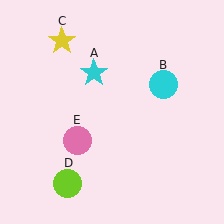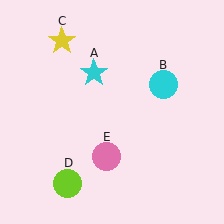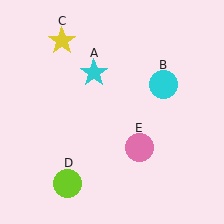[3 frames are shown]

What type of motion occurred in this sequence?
The pink circle (object E) rotated counterclockwise around the center of the scene.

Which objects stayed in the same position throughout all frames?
Cyan star (object A) and cyan circle (object B) and yellow star (object C) and lime circle (object D) remained stationary.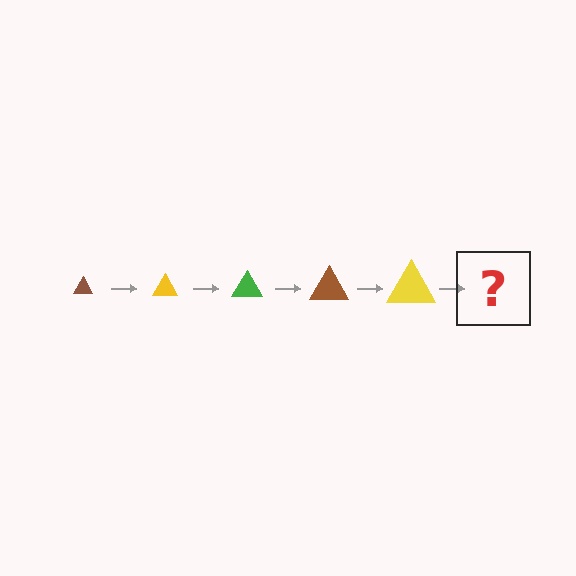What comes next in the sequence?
The next element should be a green triangle, larger than the previous one.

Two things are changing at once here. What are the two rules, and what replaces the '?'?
The two rules are that the triangle grows larger each step and the color cycles through brown, yellow, and green. The '?' should be a green triangle, larger than the previous one.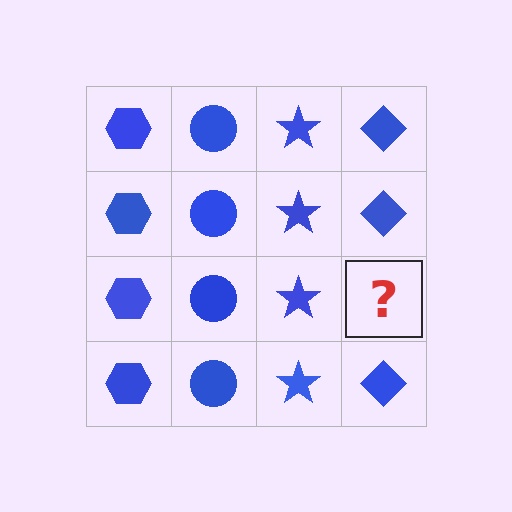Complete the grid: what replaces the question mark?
The question mark should be replaced with a blue diamond.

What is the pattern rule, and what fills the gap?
The rule is that each column has a consistent shape. The gap should be filled with a blue diamond.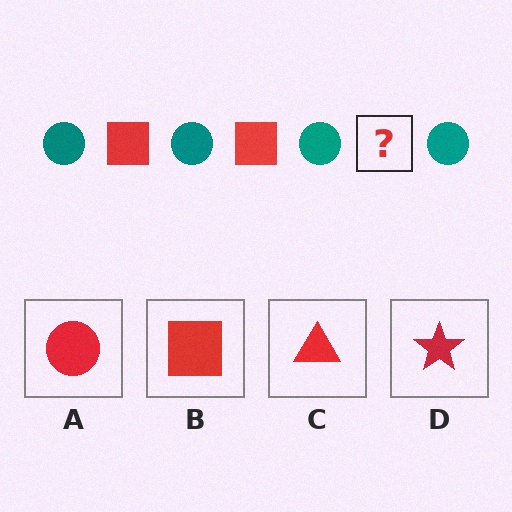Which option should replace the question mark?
Option B.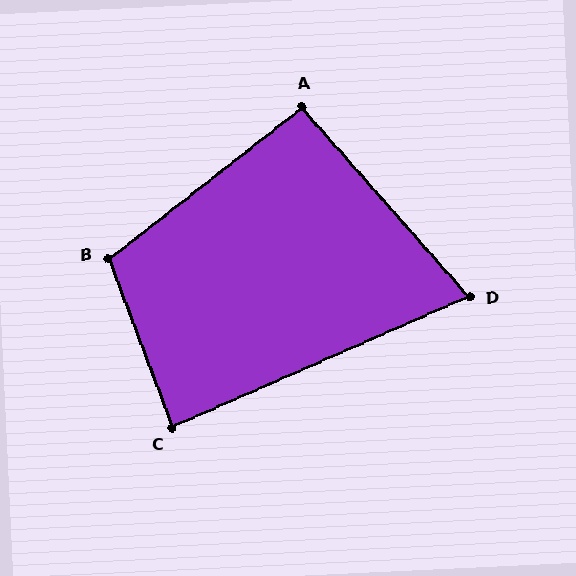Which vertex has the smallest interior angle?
D, at approximately 72 degrees.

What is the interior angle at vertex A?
Approximately 93 degrees (approximately right).